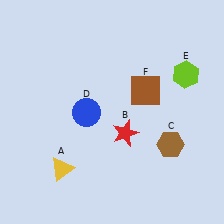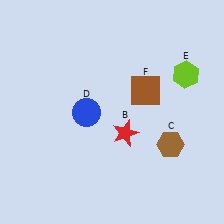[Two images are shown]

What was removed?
The yellow triangle (A) was removed in Image 2.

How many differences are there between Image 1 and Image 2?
There is 1 difference between the two images.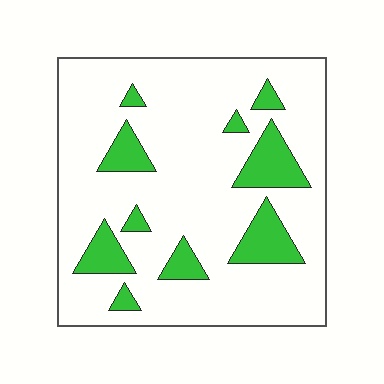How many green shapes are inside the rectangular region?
10.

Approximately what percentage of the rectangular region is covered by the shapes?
Approximately 15%.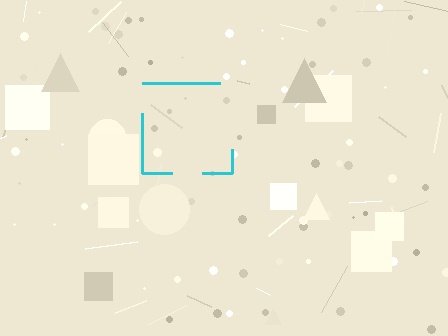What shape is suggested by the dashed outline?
The dashed outline suggests a square.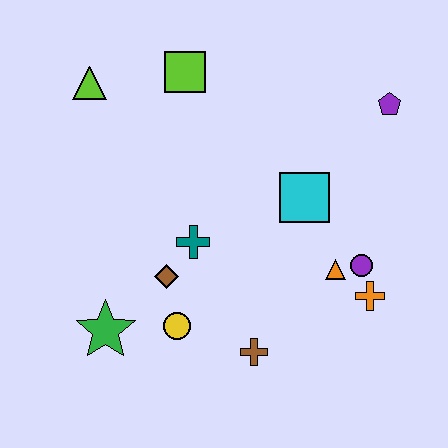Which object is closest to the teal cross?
The brown diamond is closest to the teal cross.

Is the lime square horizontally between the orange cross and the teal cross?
No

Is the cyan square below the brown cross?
No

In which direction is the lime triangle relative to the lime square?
The lime triangle is to the left of the lime square.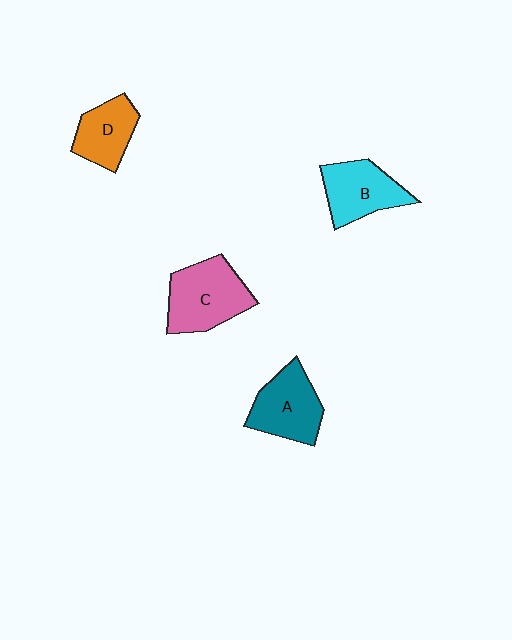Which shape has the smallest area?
Shape D (orange).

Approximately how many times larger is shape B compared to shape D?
Approximately 1.2 times.